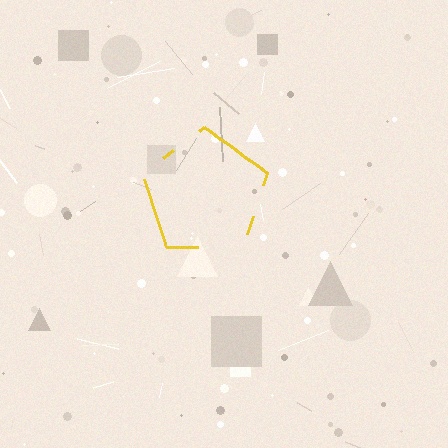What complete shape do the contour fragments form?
The contour fragments form a pentagon.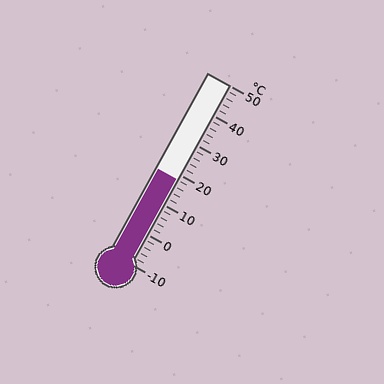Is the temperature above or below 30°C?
The temperature is below 30°C.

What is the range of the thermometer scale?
The thermometer scale ranges from -10°C to 50°C.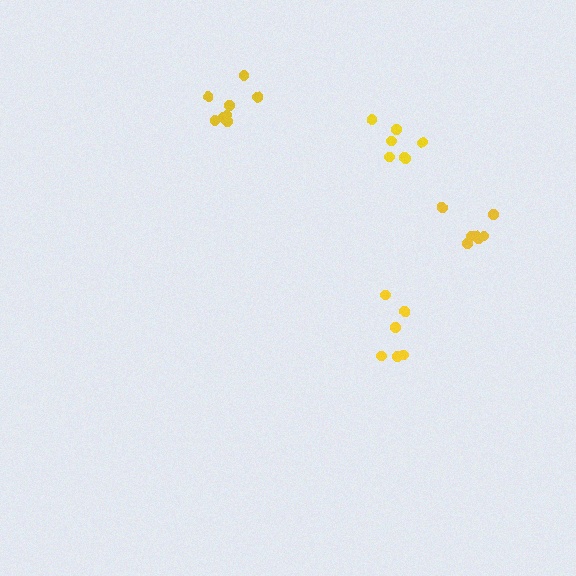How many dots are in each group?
Group 1: 7 dots, Group 2: 6 dots, Group 3: 8 dots, Group 4: 7 dots (28 total).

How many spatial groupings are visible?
There are 4 spatial groupings.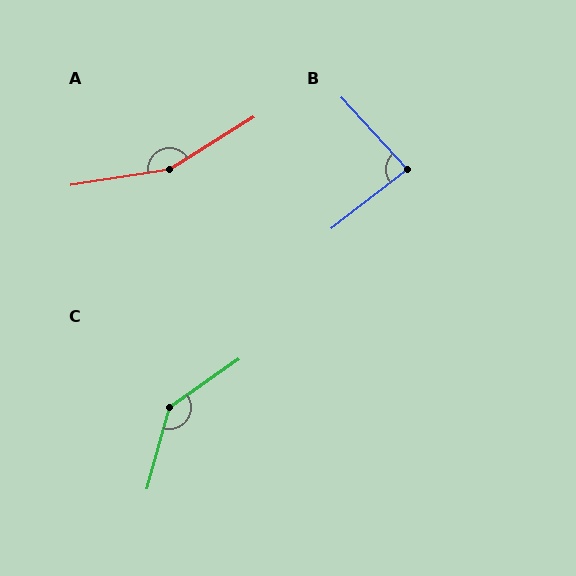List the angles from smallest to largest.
B (85°), C (140°), A (157°).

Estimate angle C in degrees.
Approximately 140 degrees.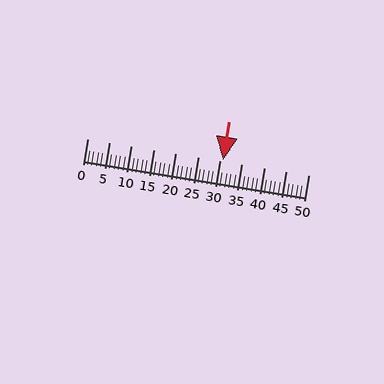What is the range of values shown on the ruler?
The ruler shows values from 0 to 50.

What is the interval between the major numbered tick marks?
The major tick marks are spaced 5 units apart.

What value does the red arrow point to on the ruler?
The red arrow points to approximately 31.